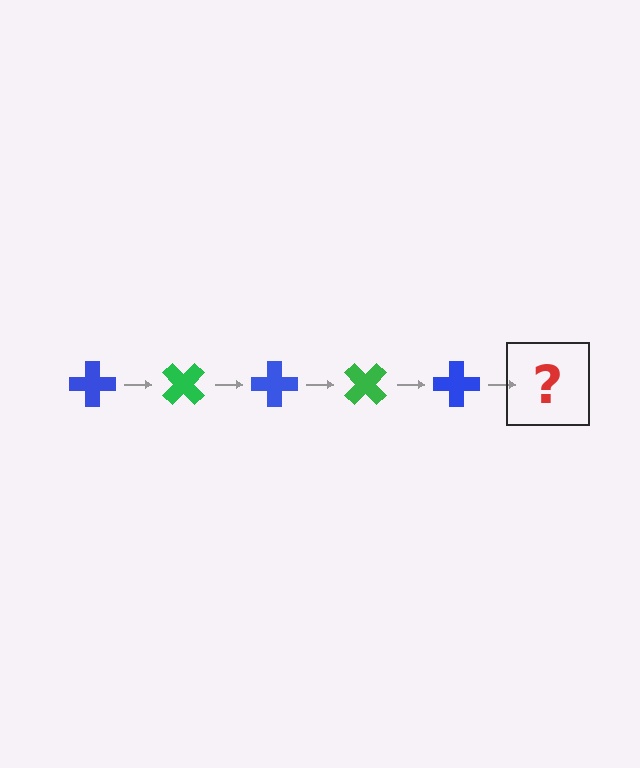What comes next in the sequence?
The next element should be a green cross, rotated 225 degrees from the start.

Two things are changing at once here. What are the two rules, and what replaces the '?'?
The two rules are that it rotates 45 degrees each step and the color cycles through blue and green. The '?' should be a green cross, rotated 225 degrees from the start.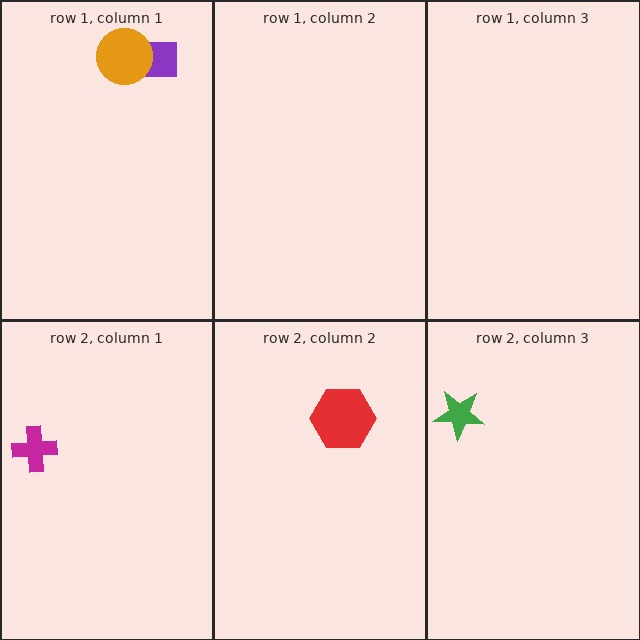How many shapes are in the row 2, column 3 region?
1.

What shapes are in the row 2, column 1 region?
The magenta cross.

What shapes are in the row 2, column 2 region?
The red hexagon.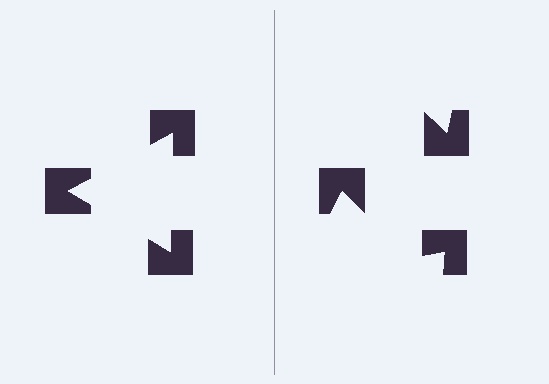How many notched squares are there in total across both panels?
6 — 3 on each side.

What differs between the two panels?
The notched squares are positioned identically on both sides; only the wedge orientations differ. On the left they align to a triangle; on the right they are misaligned.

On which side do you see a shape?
An illusory triangle appears on the left side. On the right side the wedge cuts are rotated, so no coherent shape forms.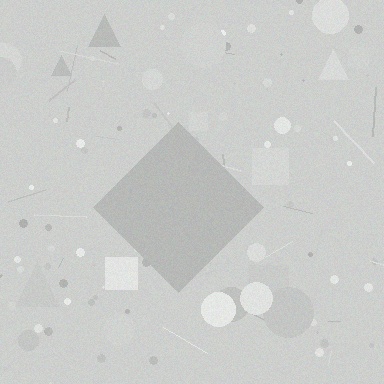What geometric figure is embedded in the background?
A diamond is embedded in the background.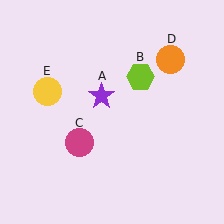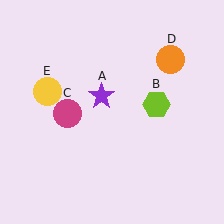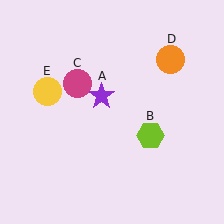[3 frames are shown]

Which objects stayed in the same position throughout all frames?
Purple star (object A) and orange circle (object D) and yellow circle (object E) remained stationary.